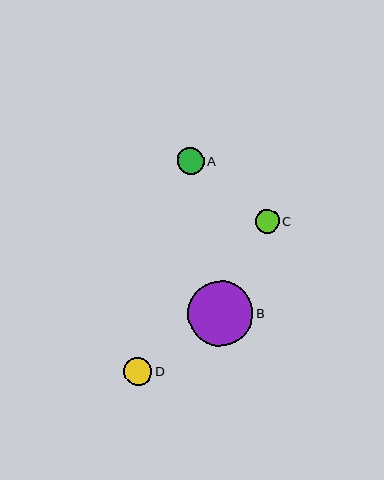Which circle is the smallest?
Circle C is the smallest with a size of approximately 24 pixels.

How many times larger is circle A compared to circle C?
Circle A is approximately 1.1 times the size of circle C.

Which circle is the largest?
Circle B is the largest with a size of approximately 65 pixels.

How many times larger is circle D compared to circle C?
Circle D is approximately 1.2 times the size of circle C.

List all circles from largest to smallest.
From largest to smallest: B, D, A, C.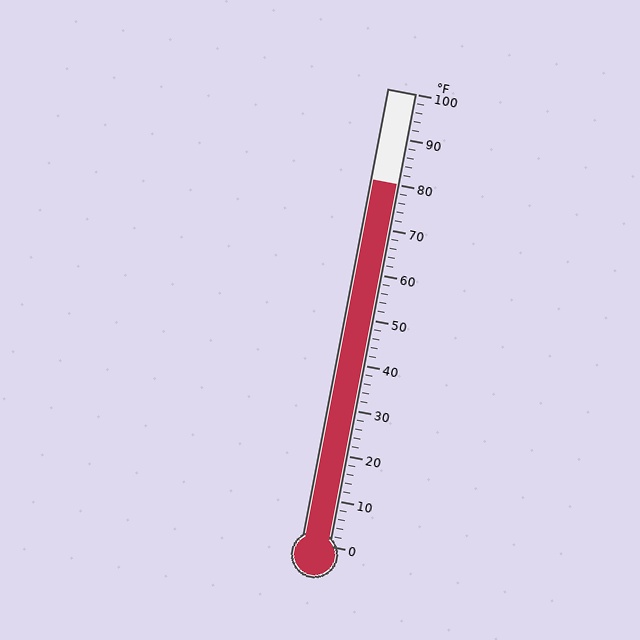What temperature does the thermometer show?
The thermometer shows approximately 80°F.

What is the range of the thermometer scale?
The thermometer scale ranges from 0°F to 100°F.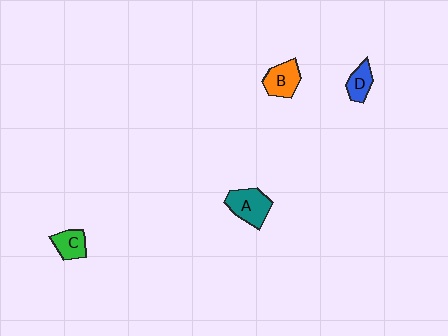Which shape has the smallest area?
Shape D (blue).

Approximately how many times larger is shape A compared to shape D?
Approximately 1.7 times.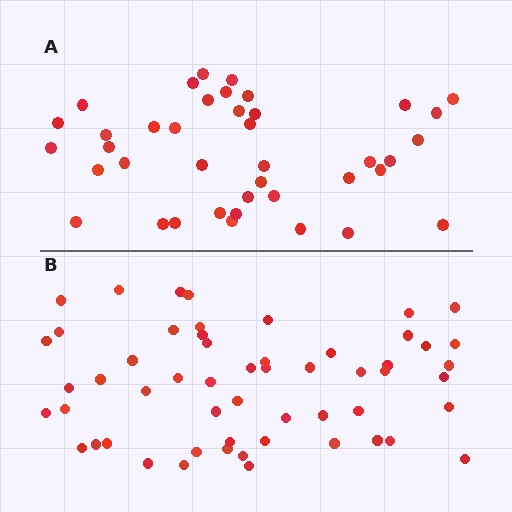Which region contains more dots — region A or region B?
Region B (the bottom region) has more dots.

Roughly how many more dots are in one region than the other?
Region B has approximately 15 more dots than region A.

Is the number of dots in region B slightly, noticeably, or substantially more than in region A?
Region B has noticeably more, but not dramatically so. The ratio is roughly 1.4 to 1.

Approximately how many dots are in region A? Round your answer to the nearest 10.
About 40 dots.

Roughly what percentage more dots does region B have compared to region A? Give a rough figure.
About 40% more.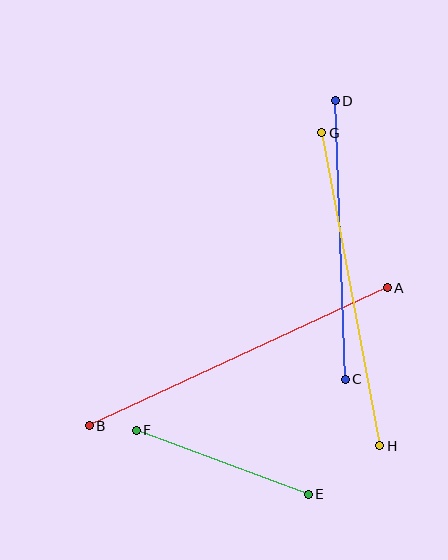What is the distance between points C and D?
The distance is approximately 279 pixels.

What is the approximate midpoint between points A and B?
The midpoint is at approximately (238, 357) pixels.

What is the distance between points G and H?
The distance is approximately 318 pixels.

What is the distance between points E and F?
The distance is approximately 183 pixels.